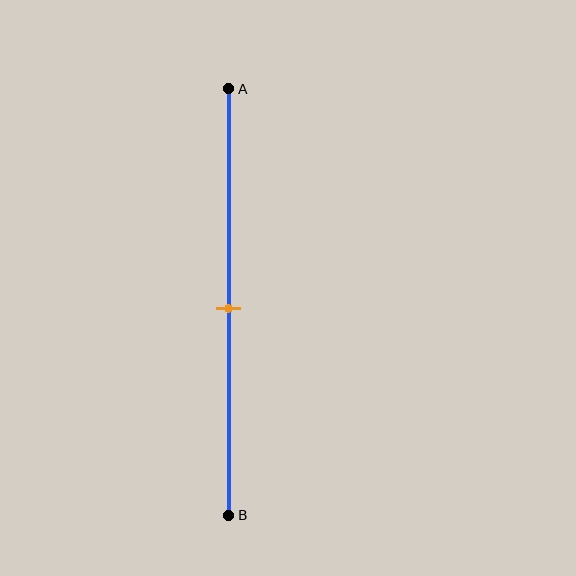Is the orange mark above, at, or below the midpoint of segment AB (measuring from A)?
The orange mark is approximately at the midpoint of segment AB.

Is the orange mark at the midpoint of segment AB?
Yes, the mark is approximately at the midpoint.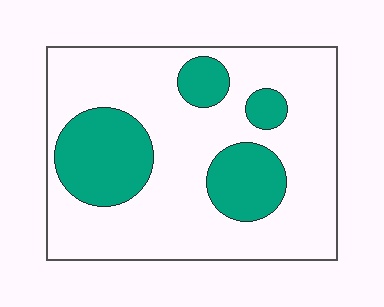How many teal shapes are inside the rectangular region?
4.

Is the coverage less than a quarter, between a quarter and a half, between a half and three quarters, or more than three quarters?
Between a quarter and a half.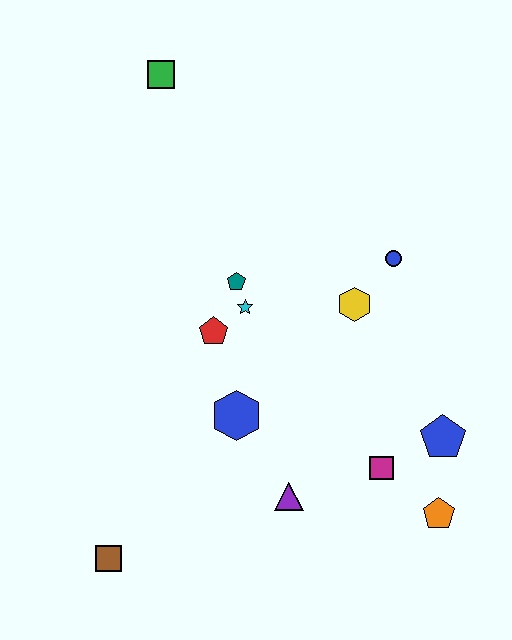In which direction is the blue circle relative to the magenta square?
The blue circle is above the magenta square.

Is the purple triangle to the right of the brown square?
Yes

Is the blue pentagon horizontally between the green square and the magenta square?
No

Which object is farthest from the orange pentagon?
The green square is farthest from the orange pentagon.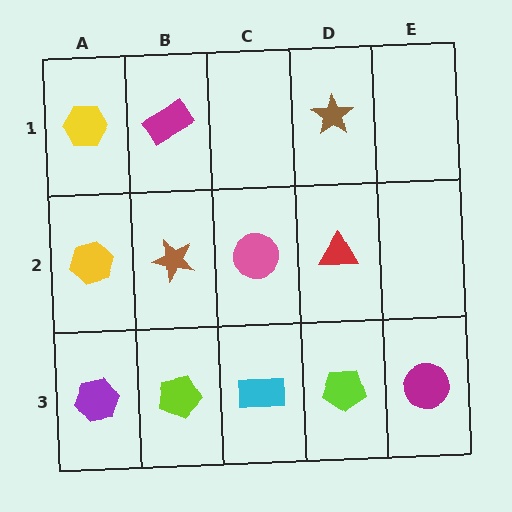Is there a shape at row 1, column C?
No, that cell is empty.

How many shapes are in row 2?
4 shapes.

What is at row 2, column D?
A red triangle.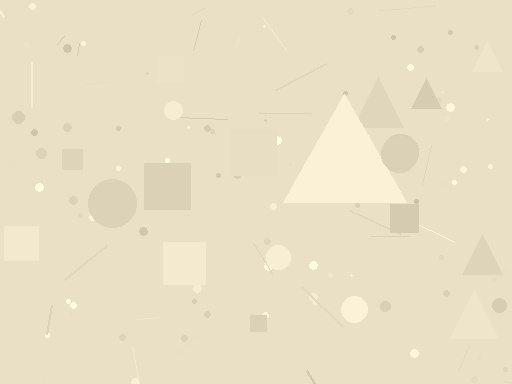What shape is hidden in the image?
A triangle is hidden in the image.